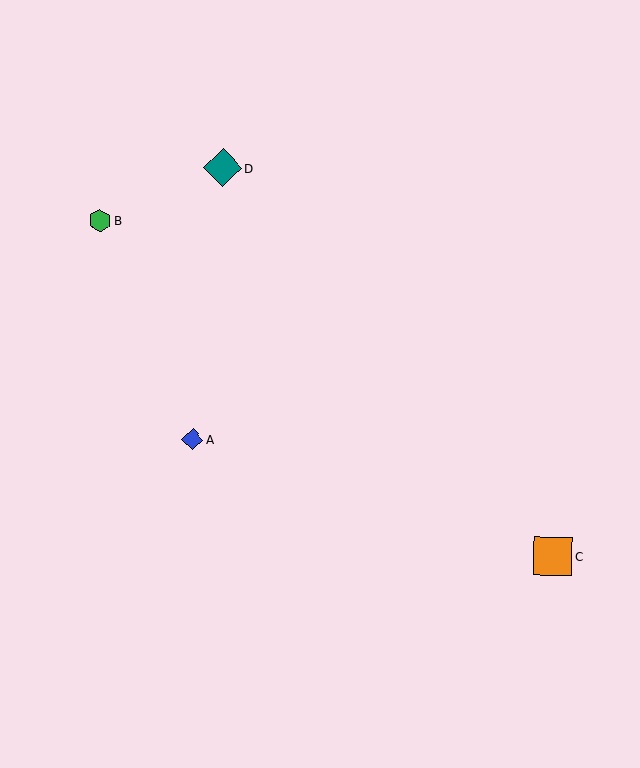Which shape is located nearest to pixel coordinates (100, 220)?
The green hexagon (labeled B) at (100, 221) is nearest to that location.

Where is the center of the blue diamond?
The center of the blue diamond is at (193, 440).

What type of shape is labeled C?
Shape C is an orange square.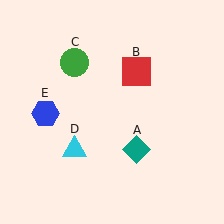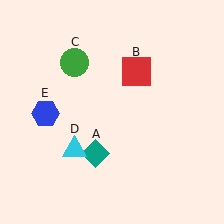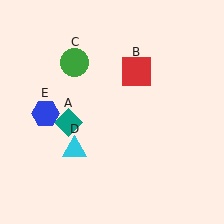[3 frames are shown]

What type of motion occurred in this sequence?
The teal diamond (object A) rotated clockwise around the center of the scene.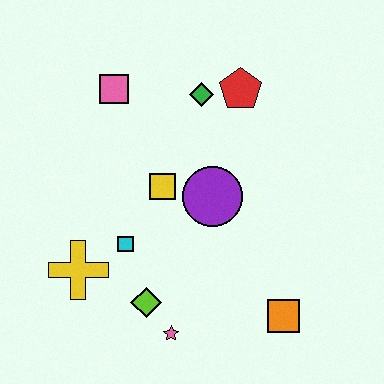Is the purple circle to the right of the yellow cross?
Yes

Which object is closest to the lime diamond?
The pink star is closest to the lime diamond.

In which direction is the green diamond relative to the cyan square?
The green diamond is above the cyan square.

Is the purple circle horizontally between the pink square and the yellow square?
No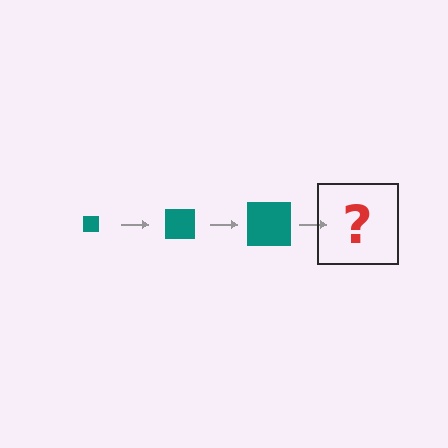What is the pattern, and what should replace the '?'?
The pattern is that the square gets progressively larger each step. The '?' should be a teal square, larger than the previous one.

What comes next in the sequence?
The next element should be a teal square, larger than the previous one.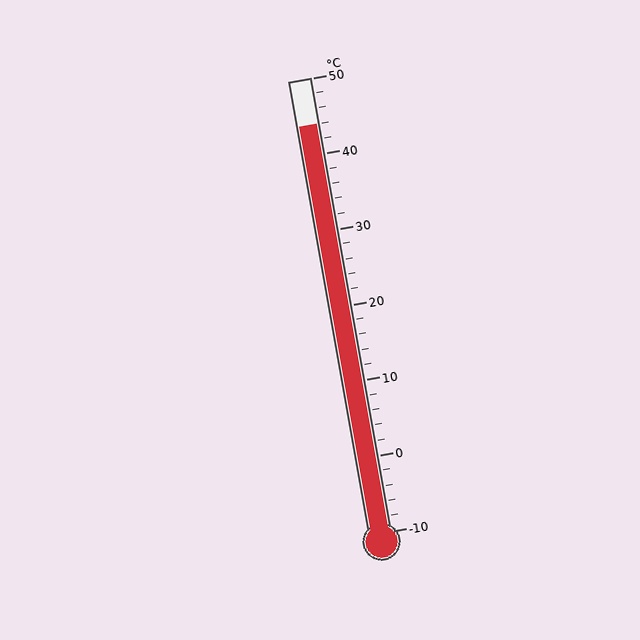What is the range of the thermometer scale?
The thermometer scale ranges from -10°C to 50°C.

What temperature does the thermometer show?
The thermometer shows approximately 44°C.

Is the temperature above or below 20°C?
The temperature is above 20°C.